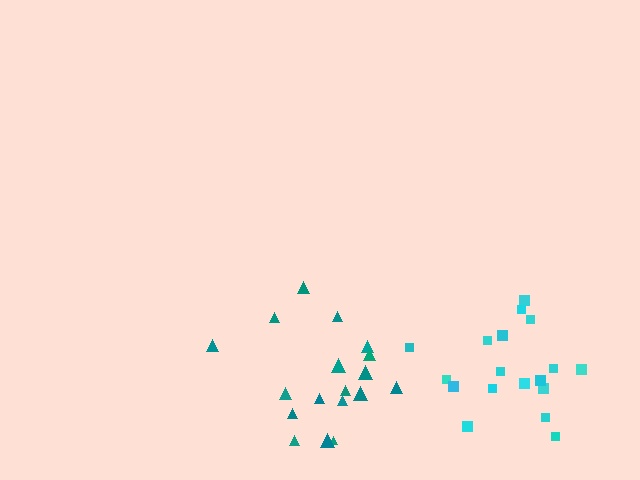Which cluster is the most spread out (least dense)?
Cyan.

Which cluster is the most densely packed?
Teal.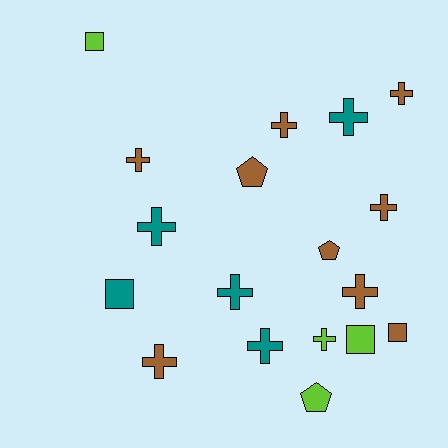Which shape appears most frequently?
Cross, with 11 objects.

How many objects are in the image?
There are 18 objects.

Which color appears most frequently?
Brown, with 9 objects.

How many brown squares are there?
There is 1 brown square.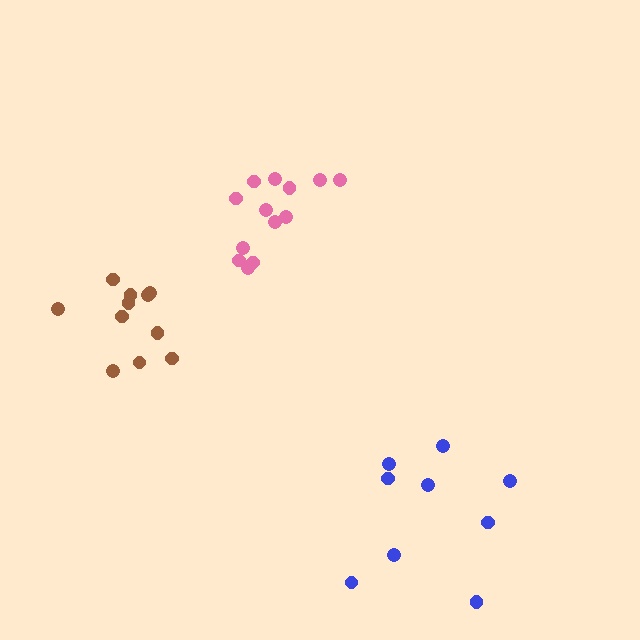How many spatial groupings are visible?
There are 3 spatial groupings.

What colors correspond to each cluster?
The clusters are colored: brown, blue, pink.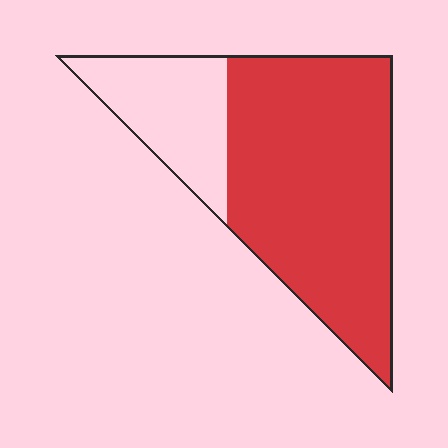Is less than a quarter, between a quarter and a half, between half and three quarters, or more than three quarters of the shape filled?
Between half and three quarters.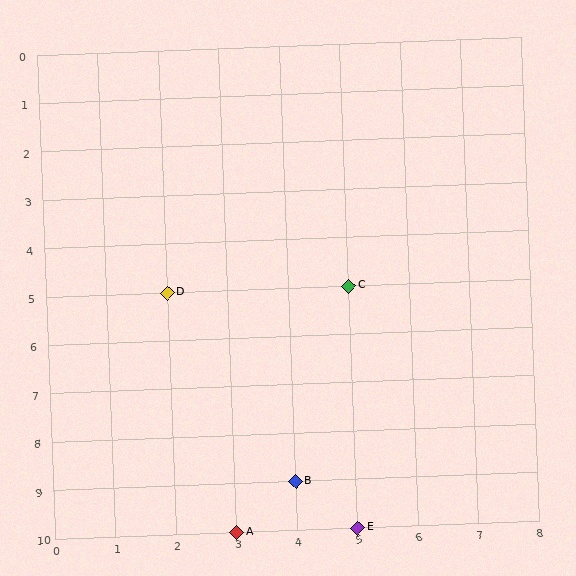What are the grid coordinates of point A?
Point A is at grid coordinates (3, 10).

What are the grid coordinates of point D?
Point D is at grid coordinates (2, 5).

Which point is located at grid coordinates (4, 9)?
Point B is at (4, 9).